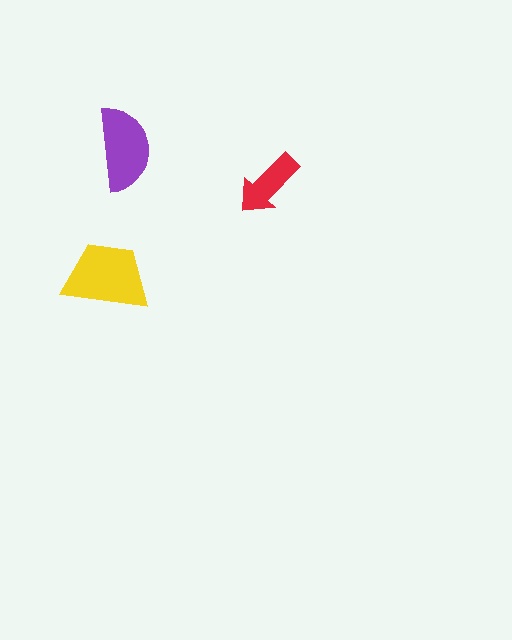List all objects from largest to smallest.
The yellow trapezoid, the purple semicircle, the red arrow.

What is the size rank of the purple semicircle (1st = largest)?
2nd.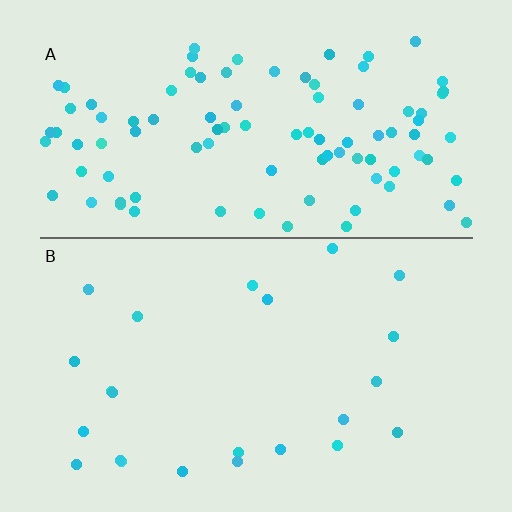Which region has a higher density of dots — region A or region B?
A (the top).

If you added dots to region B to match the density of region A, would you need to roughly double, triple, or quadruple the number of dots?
Approximately quadruple.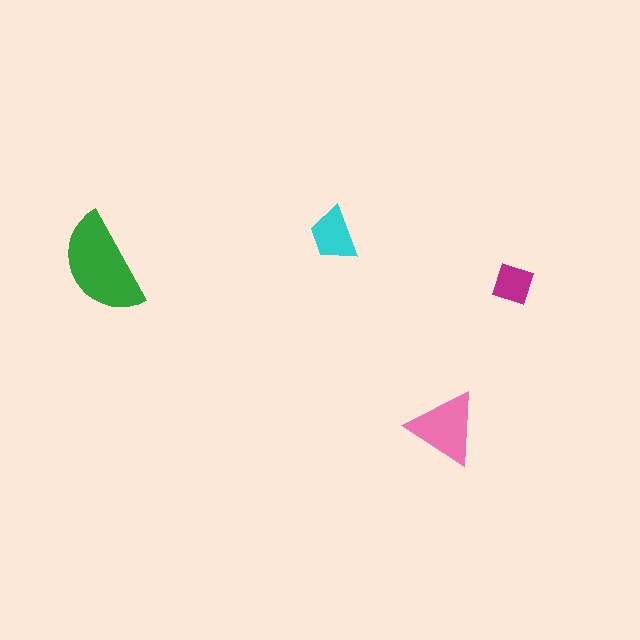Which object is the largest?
The green semicircle.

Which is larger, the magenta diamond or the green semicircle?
The green semicircle.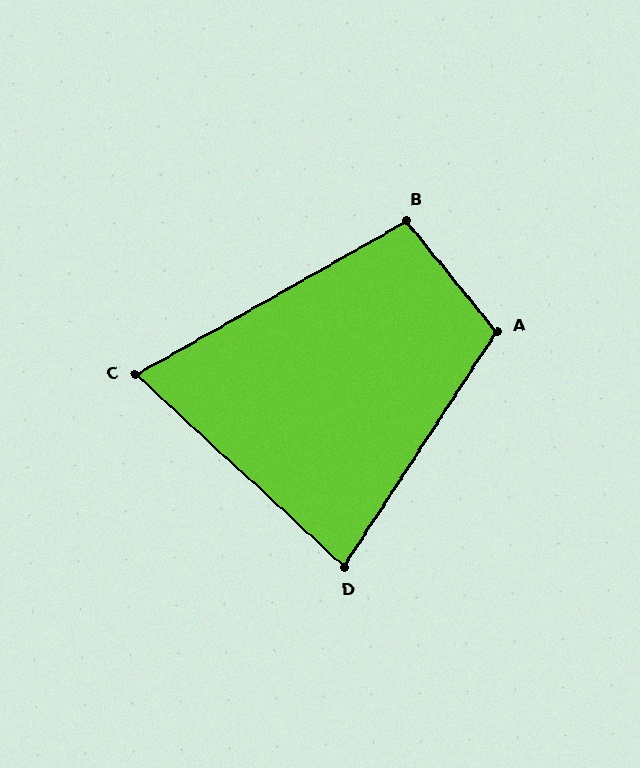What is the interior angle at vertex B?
Approximately 100 degrees (obtuse).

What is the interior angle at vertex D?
Approximately 80 degrees (acute).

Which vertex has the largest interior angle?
A, at approximately 108 degrees.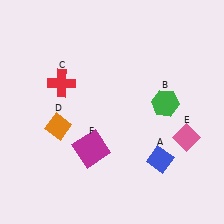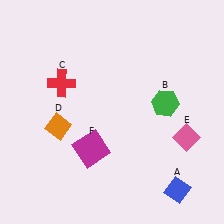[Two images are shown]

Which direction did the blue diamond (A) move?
The blue diamond (A) moved down.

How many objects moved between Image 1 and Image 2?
1 object moved between the two images.